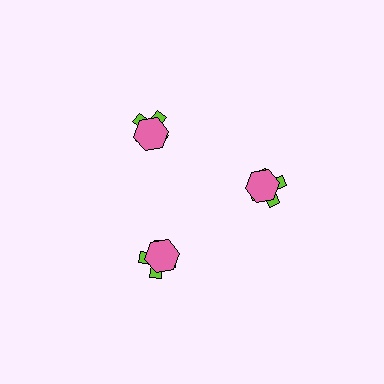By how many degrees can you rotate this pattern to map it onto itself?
The pattern maps onto itself every 120 degrees of rotation.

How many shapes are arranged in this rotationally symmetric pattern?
There are 6 shapes, arranged in 3 groups of 2.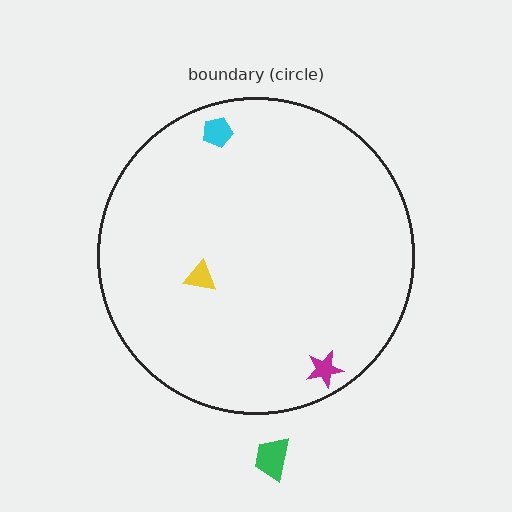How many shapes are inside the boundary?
3 inside, 1 outside.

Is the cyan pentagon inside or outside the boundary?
Inside.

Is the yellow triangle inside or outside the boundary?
Inside.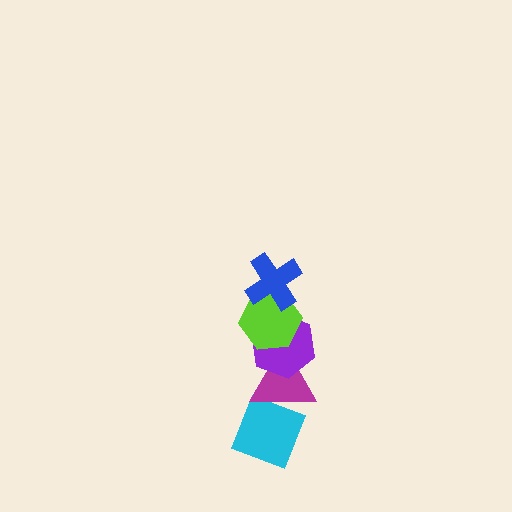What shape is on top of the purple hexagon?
The lime hexagon is on top of the purple hexagon.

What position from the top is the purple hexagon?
The purple hexagon is 3rd from the top.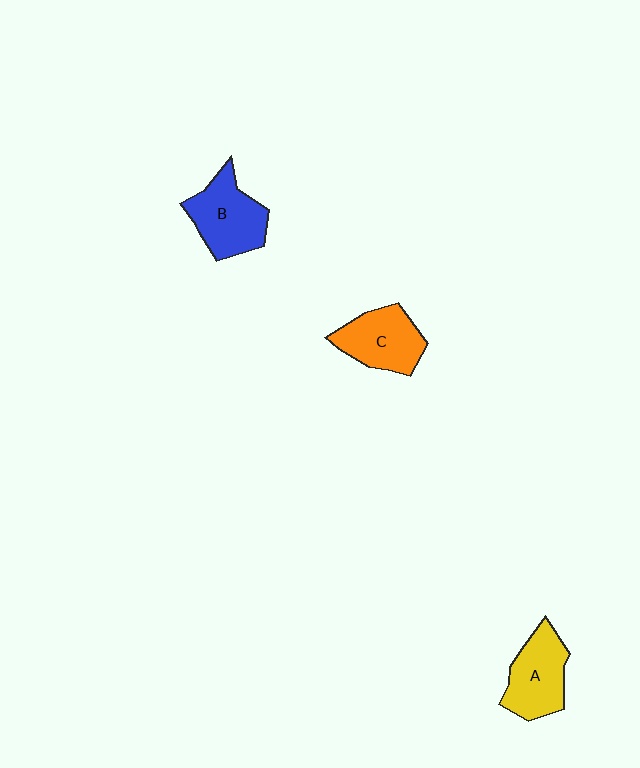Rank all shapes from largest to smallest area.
From largest to smallest: B (blue), A (yellow), C (orange).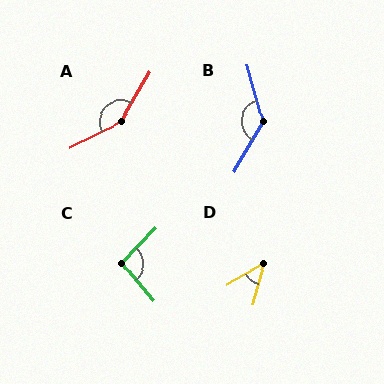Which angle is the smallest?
D, at approximately 44 degrees.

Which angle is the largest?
A, at approximately 147 degrees.